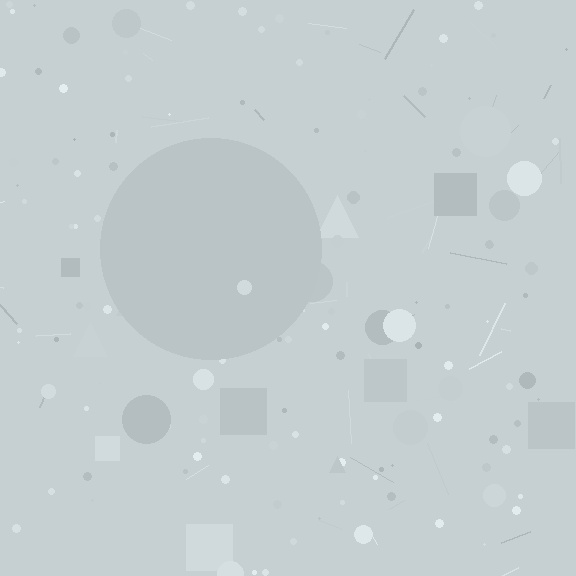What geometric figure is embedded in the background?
A circle is embedded in the background.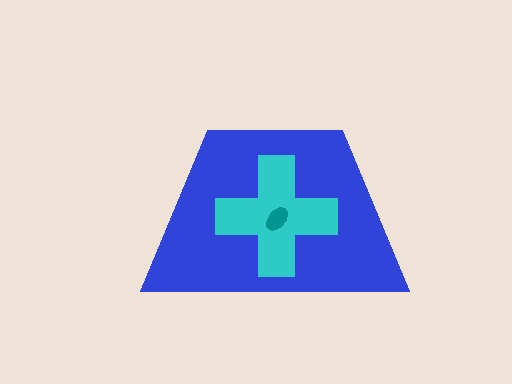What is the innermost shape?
The teal ellipse.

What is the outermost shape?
The blue trapezoid.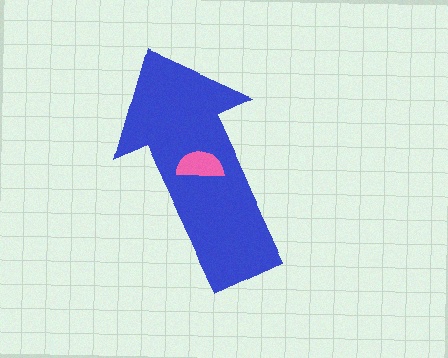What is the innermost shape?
The pink semicircle.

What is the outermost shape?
The blue arrow.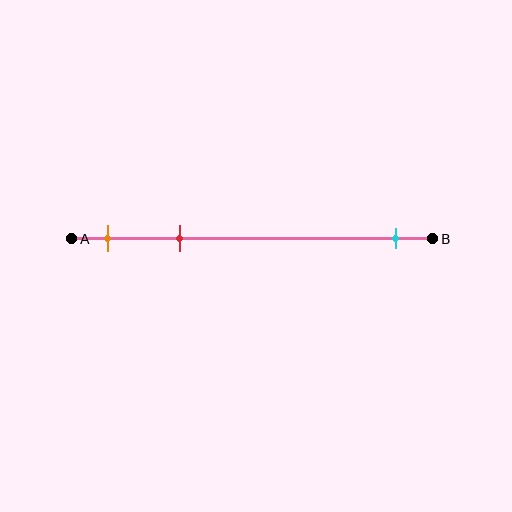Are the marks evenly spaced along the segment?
No, the marks are not evenly spaced.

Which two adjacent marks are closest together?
The orange and red marks are the closest adjacent pair.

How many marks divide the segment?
There are 3 marks dividing the segment.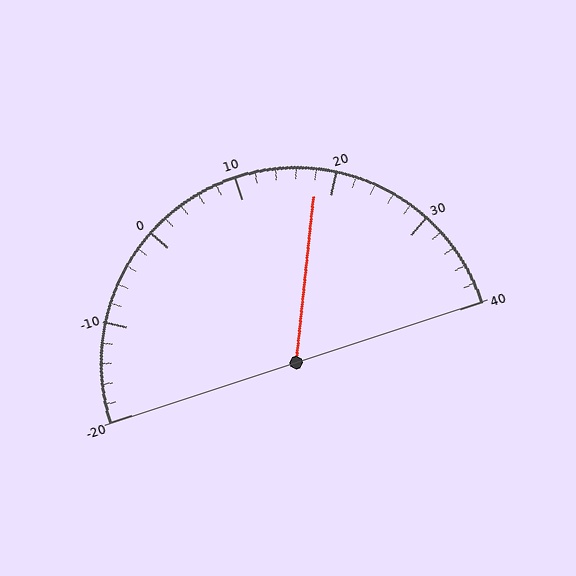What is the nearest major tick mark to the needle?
The nearest major tick mark is 20.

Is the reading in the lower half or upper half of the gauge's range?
The reading is in the upper half of the range (-20 to 40).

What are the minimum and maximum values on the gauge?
The gauge ranges from -20 to 40.